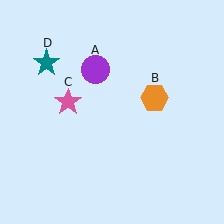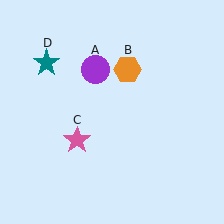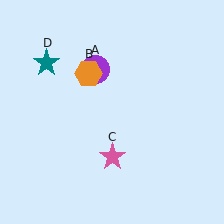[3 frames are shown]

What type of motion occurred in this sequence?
The orange hexagon (object B), pink star (object C) rotated counterclockwise around the center of the scene.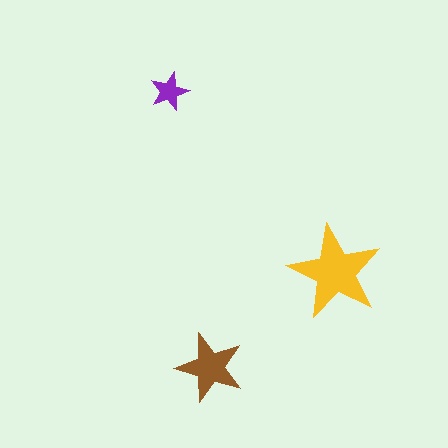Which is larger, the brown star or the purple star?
The brown one.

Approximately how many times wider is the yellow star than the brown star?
About 1.5 times wider.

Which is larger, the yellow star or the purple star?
The yellow one.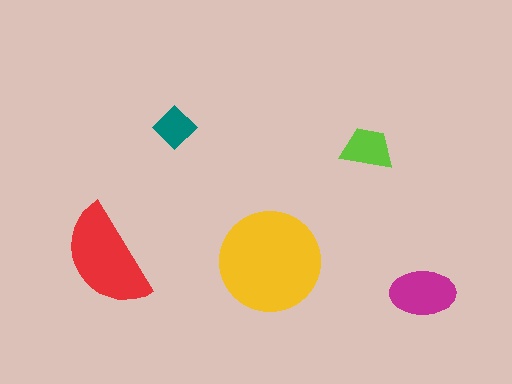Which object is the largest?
The yellow circle.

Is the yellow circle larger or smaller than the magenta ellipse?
Larger.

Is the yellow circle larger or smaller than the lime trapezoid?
Larger.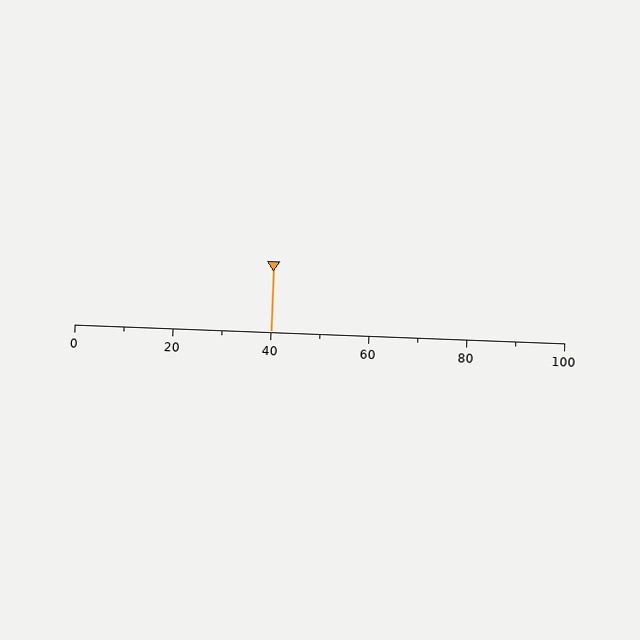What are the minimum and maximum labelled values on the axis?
The axis runs from 0 to 100.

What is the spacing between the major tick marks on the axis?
The major ticks are spaced 20 apart.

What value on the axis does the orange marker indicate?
The marker indicates approximately 40.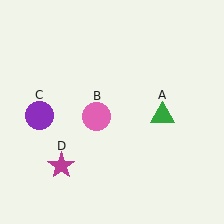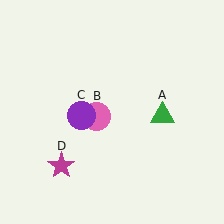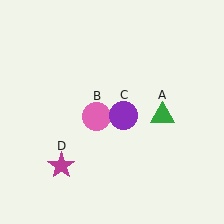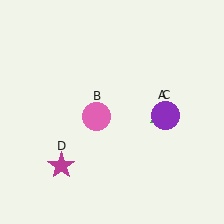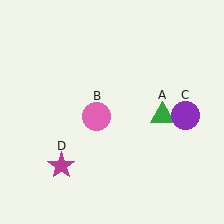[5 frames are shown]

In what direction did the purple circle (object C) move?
The purple circle (object C) moved right.